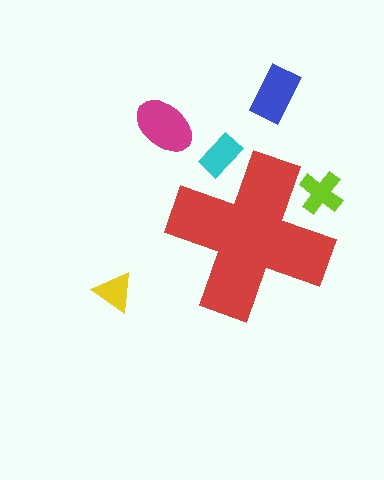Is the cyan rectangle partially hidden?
Yes, the cyan rectangle is partially hidden behind the red cross.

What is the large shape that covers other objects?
A red cross.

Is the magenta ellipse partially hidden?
No, the magenta ellipse is fully visible.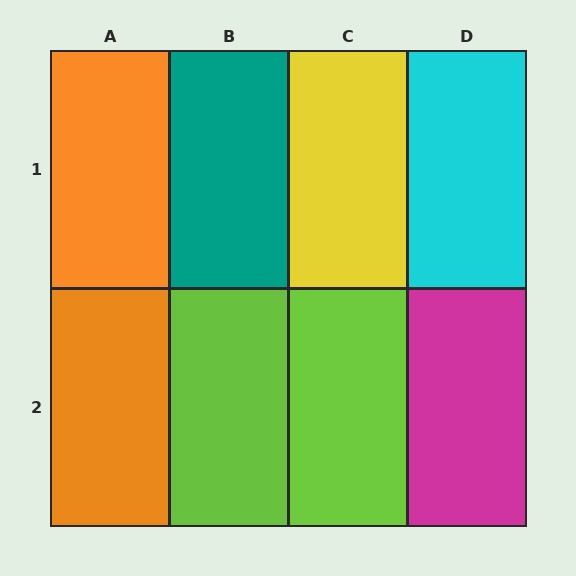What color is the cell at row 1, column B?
Teal.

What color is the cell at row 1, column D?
Cyan.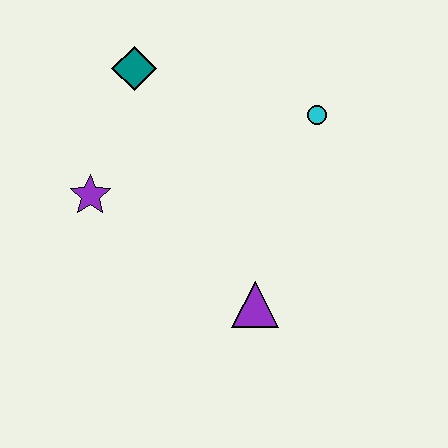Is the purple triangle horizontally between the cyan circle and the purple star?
Yes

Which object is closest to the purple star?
The teal diamond is closest to the purple star.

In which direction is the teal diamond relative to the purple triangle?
The teal diamond is above the purple triangle.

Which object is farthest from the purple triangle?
The teal diamond is farthest from the purple triangle.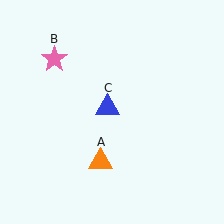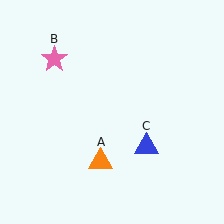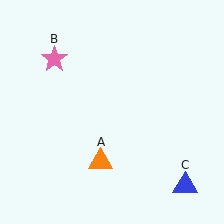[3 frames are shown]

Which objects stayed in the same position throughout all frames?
Orange triangle (object A) and pink star (object B) remained stationary.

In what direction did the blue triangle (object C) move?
The blue triangle (object C) moved down and to the right.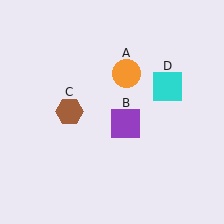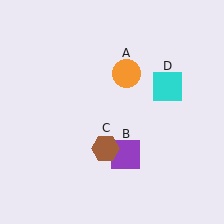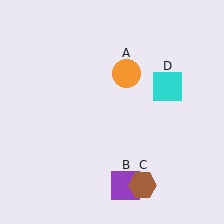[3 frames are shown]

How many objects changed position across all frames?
2 objects changed position: purple square (object B), brown hexagon (object C).